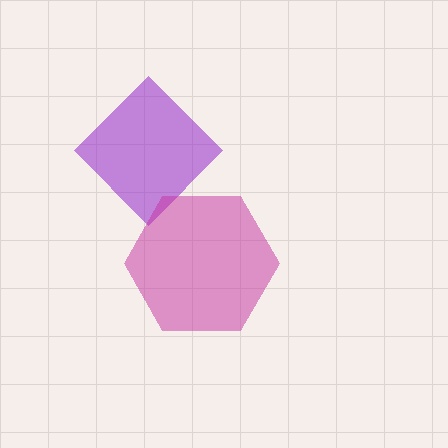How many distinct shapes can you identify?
There are 2 distinct shapes: a purple diamond, a magenta hexagon.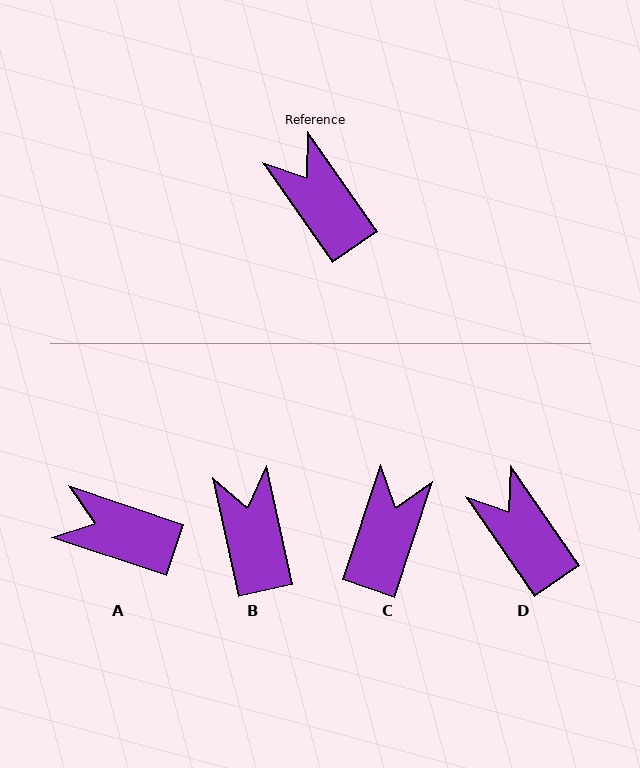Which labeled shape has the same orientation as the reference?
D.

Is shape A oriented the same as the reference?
No, it is off by about 37 degrees.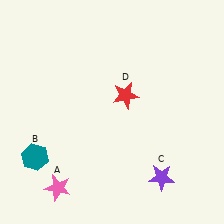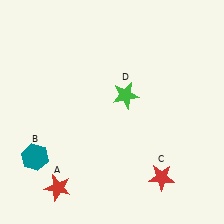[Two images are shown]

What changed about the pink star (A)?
In Image 1, A is pink. In Image 2, it changed to red.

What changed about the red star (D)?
In Image 1, D is red. In Image 2, it changed to green.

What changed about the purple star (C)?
In Image 1, C is purple. In Image 2, it changed to red.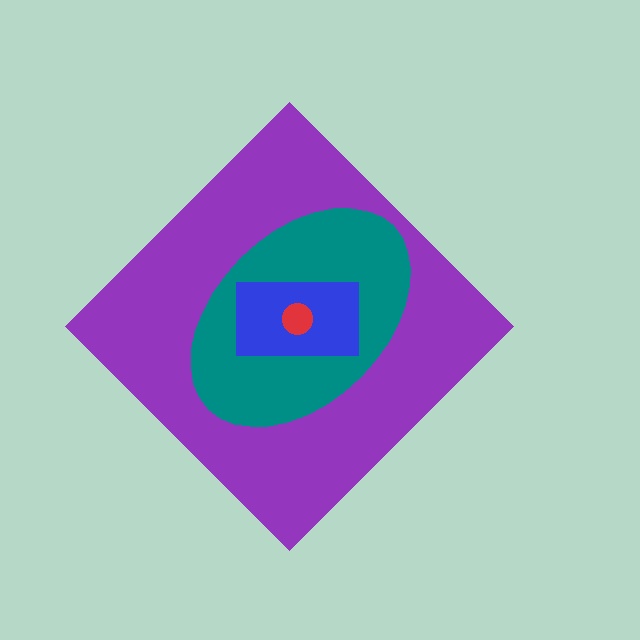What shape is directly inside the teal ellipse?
The blue rectangle.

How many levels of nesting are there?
4.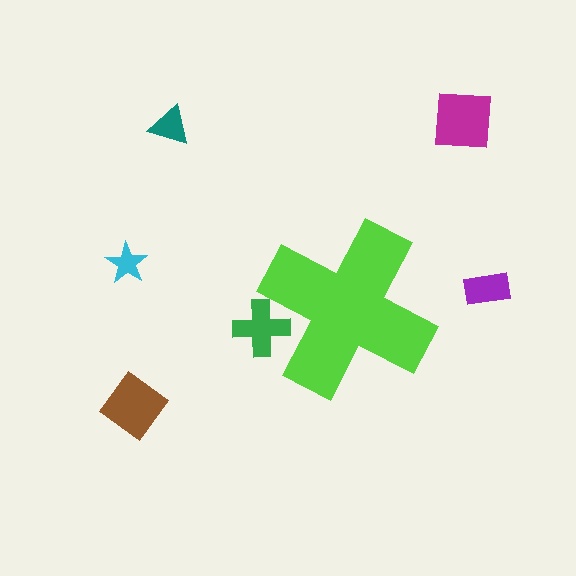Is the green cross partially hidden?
Yes, the green cross is partially hidden behind the lime cross.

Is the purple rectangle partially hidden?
No, the purple rectangle is fully visible.